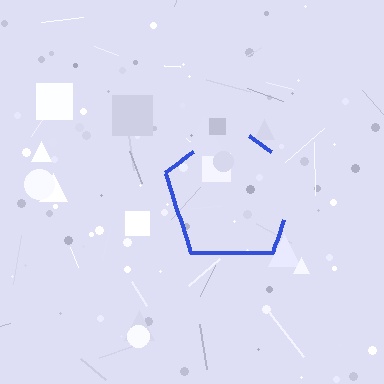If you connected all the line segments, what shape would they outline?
They would outline a pentagon.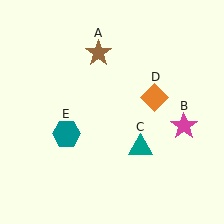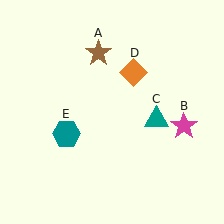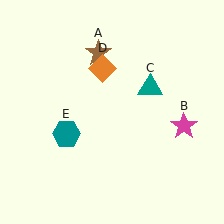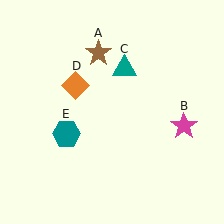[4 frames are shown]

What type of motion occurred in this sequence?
The teal triangle (object C), orange diamond (object D) rotated counterclockwise around the center of the scene.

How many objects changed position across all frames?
2 objects changed position: teal triangle (object C), orange diamond (object D).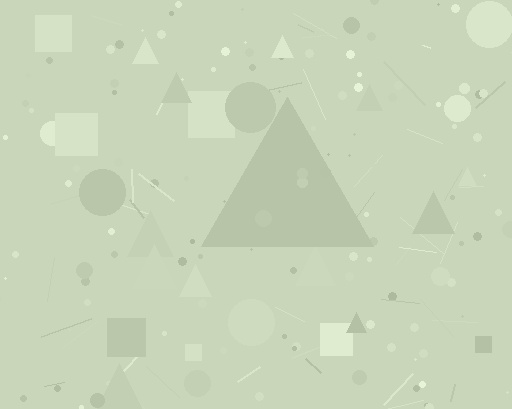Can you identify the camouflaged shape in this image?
The camouflaged shape is a triangle.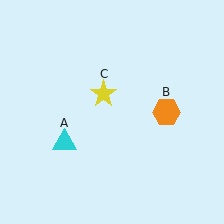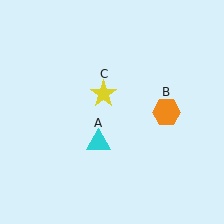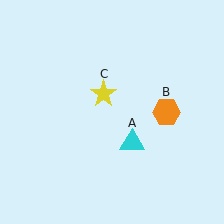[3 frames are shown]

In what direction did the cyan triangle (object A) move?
The cyan triangle (object A) moved right.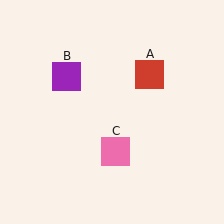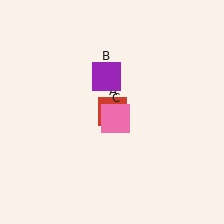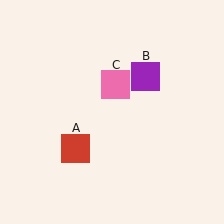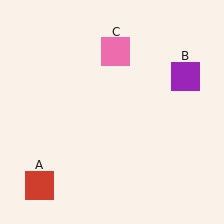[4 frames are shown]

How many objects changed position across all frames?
3 objects changed position: red square (object A), purple square (object B), pink square (object C).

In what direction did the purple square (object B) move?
The purple square (object B) moved right.